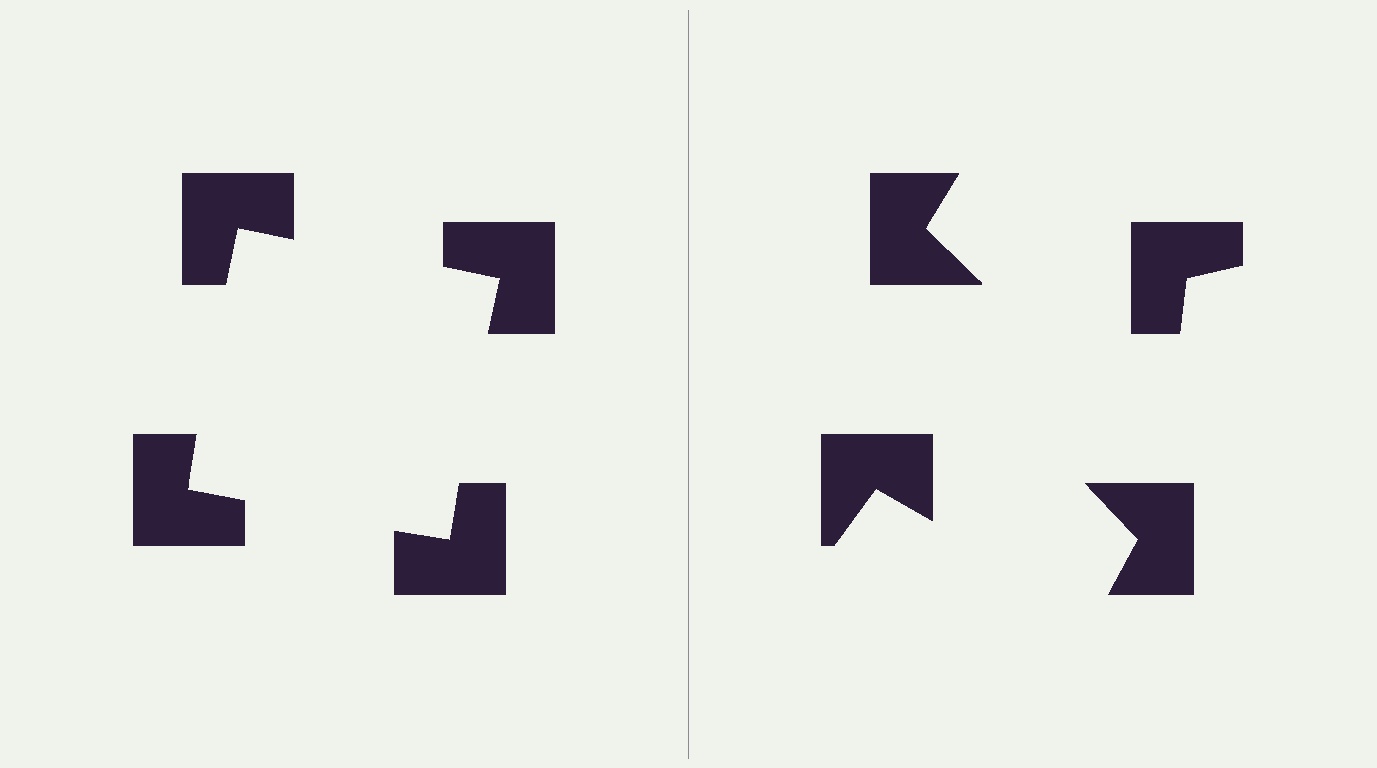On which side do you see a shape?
An illusory square appears on the left side. On the right side the wedge cuts are rotated, so no coherent shape forms.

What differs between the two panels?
The notched squares are positioned identically on both sides; only the wedge orientations differ. On the left they align to a square; on the right they are misaligned.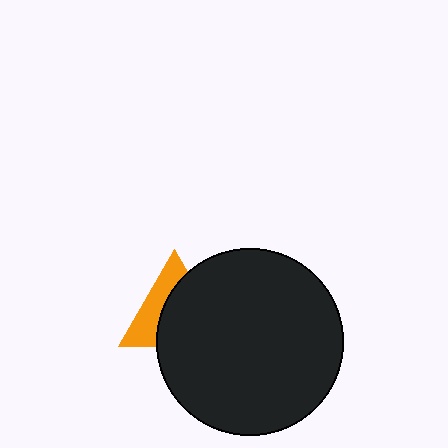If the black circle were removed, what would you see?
You would see the complete orange triangle.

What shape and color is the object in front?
The object in front is a black circle.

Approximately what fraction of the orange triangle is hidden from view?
Roughly 60% of the orange triangle is hidden behind the black circle.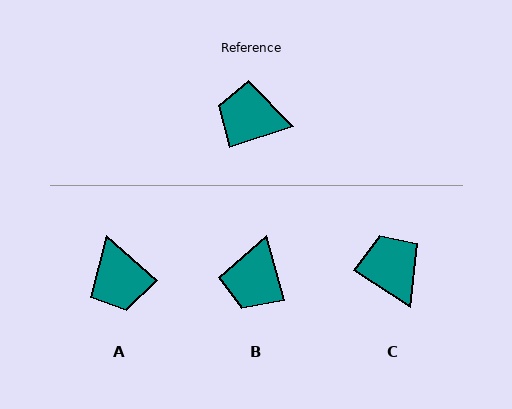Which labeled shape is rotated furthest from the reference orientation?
A, about 121 degrees away.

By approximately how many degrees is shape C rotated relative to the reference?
Approximately 51 degrees clockwise.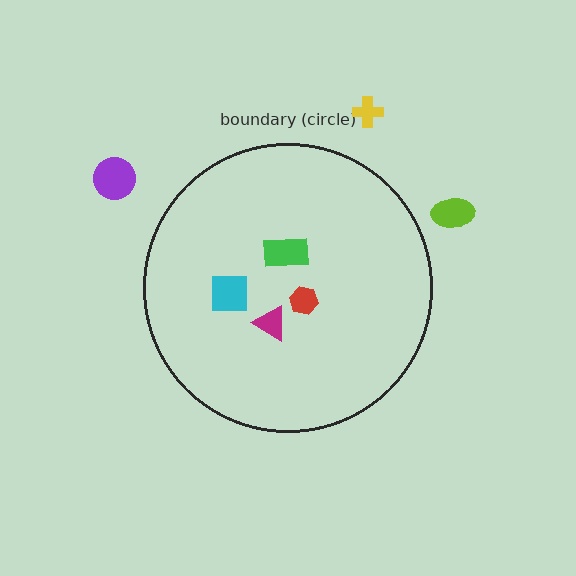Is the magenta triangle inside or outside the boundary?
Inside.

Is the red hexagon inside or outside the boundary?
Inside.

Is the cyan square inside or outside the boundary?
Inside.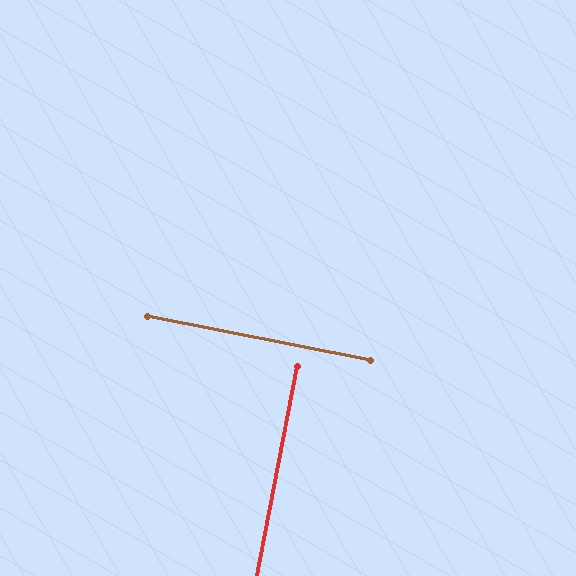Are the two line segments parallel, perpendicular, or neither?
Perpendicular — they meet at approximately 90°.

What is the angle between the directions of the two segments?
Approximately 90 degrees.